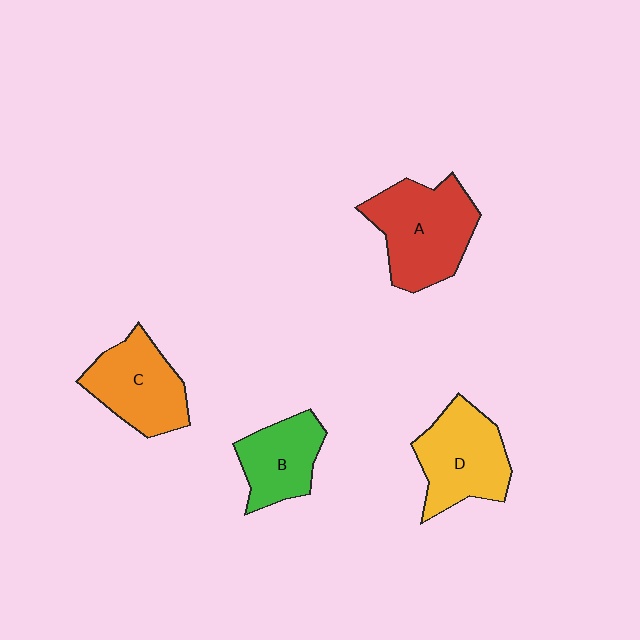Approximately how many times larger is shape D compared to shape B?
Approximately 1.3 times.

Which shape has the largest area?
Shape A (red).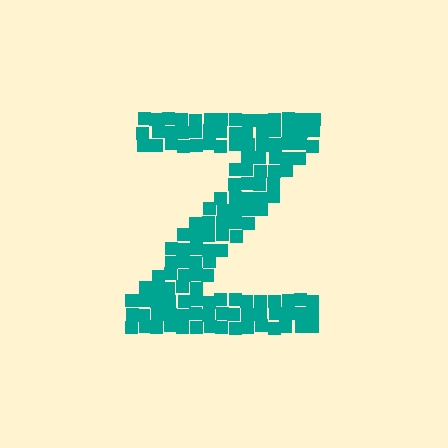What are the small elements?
The small elements are squares.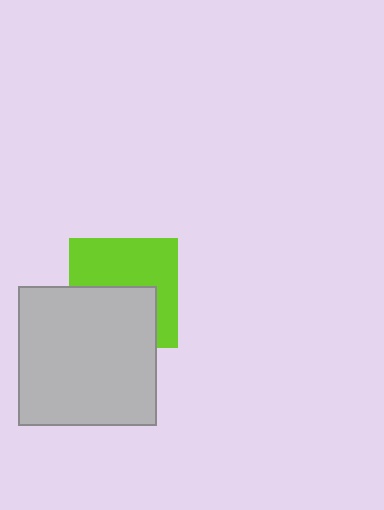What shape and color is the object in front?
The object in front is a light gray square.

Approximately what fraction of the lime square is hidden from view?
Roughly 46% of the lime square is hidden behind the light gray square.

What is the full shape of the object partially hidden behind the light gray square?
The partially hidden object is a lime square.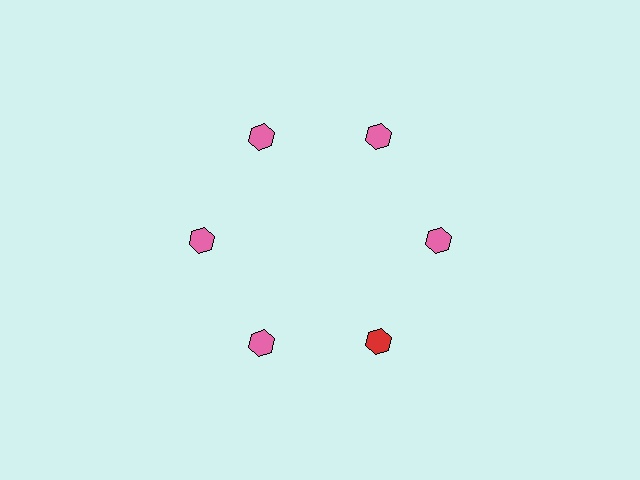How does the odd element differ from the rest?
It has a different color: red instead of pink.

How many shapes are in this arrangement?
There are 6 shapes arranged in a ring pattern.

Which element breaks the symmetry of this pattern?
The red hexagon at roughly the 5 o'clock position breaks the symmetry. All other shapes are pink hexagons.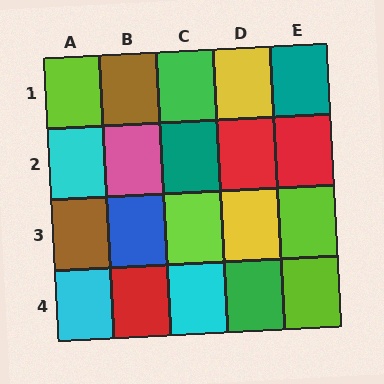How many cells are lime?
4 cells are lime.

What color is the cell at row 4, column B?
Red.